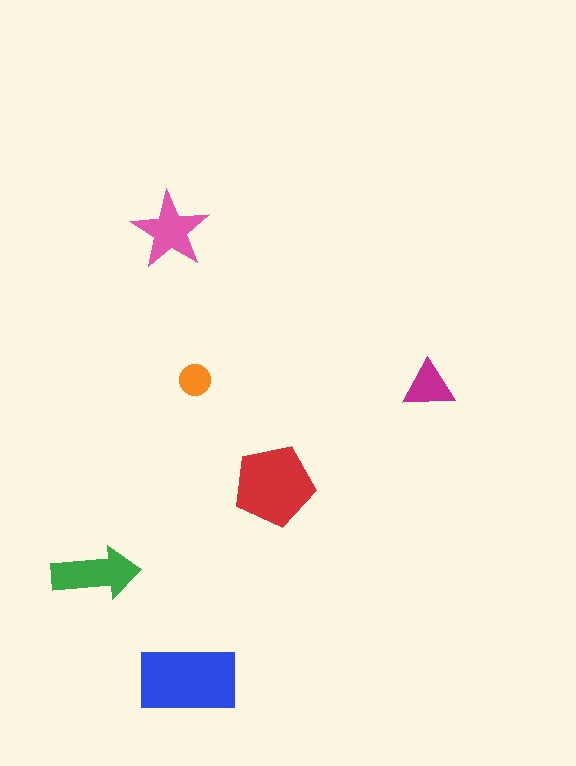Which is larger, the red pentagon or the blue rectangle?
The blue rectangle.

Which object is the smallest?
The orange circle.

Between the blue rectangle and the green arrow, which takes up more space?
The blue rectangle.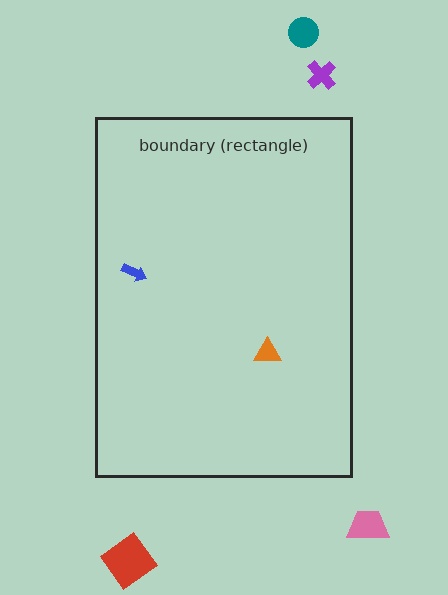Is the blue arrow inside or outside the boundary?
Inside.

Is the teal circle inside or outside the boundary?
Outside.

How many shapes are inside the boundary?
2 inside, 4 outside.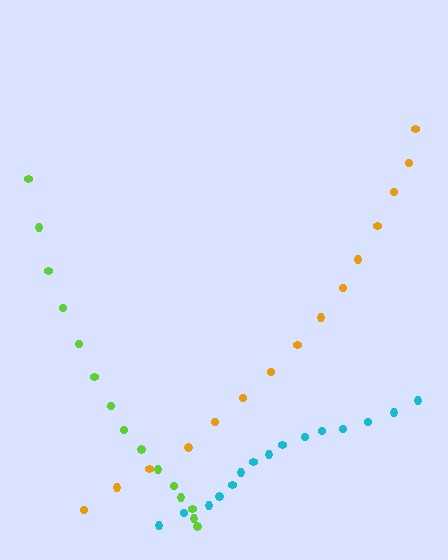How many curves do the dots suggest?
There are 3 distinct paths.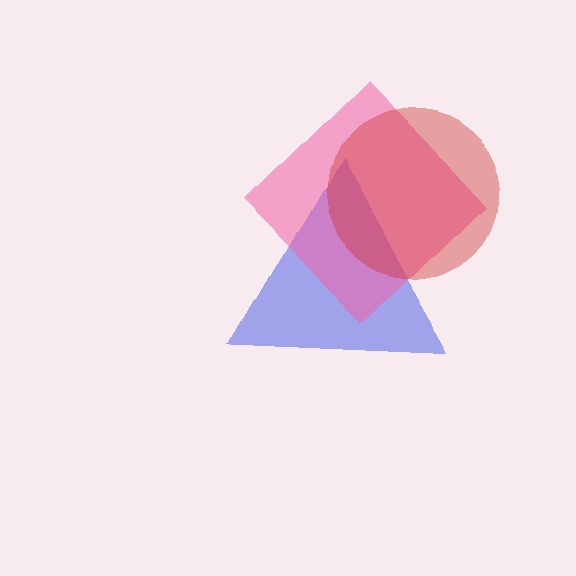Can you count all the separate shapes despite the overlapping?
Yes, there are 3 separate shapes.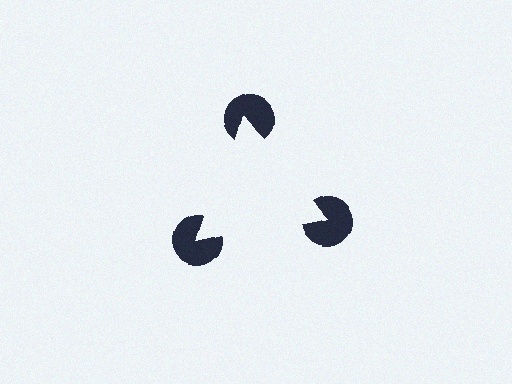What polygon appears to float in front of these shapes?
An illusory triangle — its edges are inferred from the aligned wedge cuts in the pac-man discs, not physically drawn.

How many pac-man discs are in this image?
There are 3 — one at each vertex of the illusory triangle.